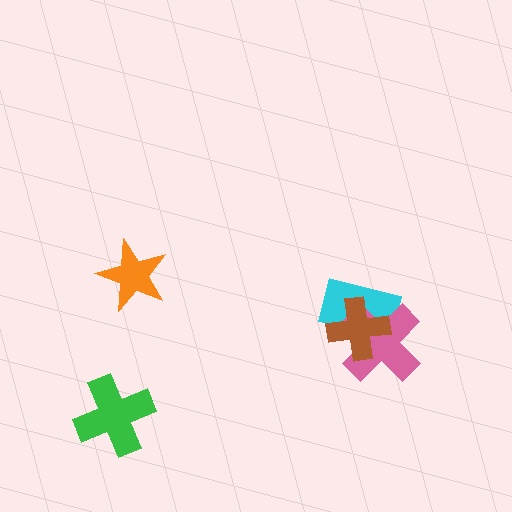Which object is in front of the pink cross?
The brown cross is in front of the pink cross.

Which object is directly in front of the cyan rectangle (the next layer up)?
The pink cross is directly in front of the cyan rectangle.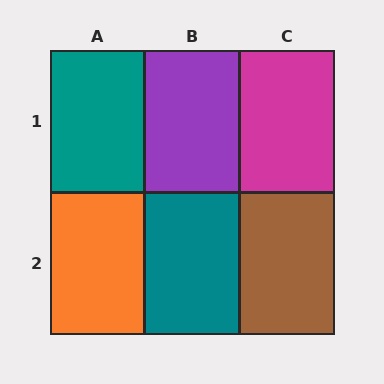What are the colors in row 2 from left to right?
Orange, teal, brown.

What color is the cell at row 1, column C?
Magenta.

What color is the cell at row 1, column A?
Teal.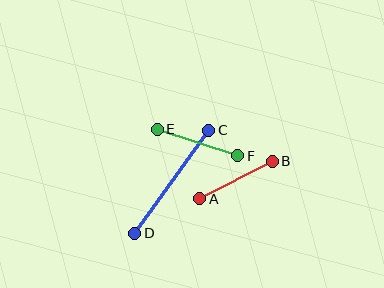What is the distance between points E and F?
The distance is approximately 85 pixels.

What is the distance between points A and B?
The distance is approximately 82 pixels.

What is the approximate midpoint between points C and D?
The midpoint is at approximately (172, 182) pixels.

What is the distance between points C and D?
The distance is approximately 127 pixels.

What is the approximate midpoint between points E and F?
The midpoint is at approximately (198, 142) pixels.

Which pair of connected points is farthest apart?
Points C and D are farthest apart.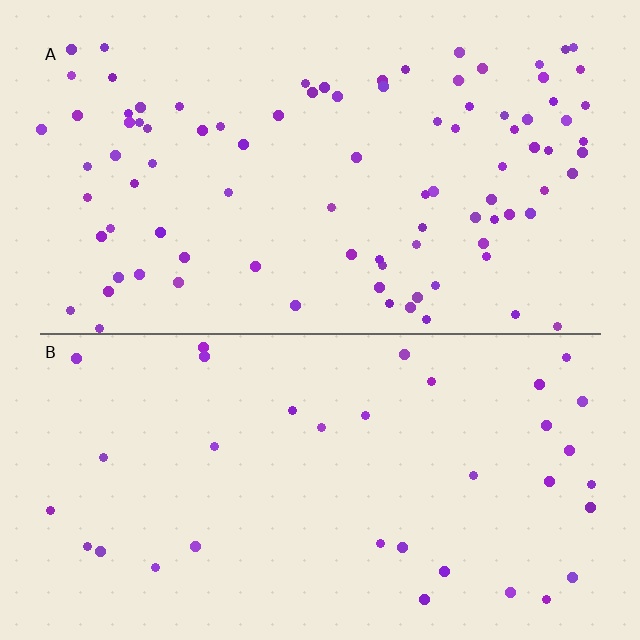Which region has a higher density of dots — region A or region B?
A (the top).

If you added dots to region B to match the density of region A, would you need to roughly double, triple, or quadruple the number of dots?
Approximately triple.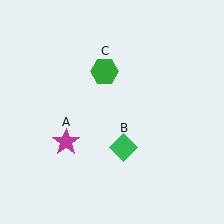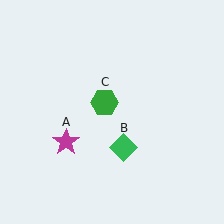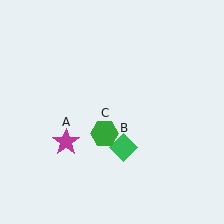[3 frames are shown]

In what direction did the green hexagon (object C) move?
The green hexagon (object C) moved down.